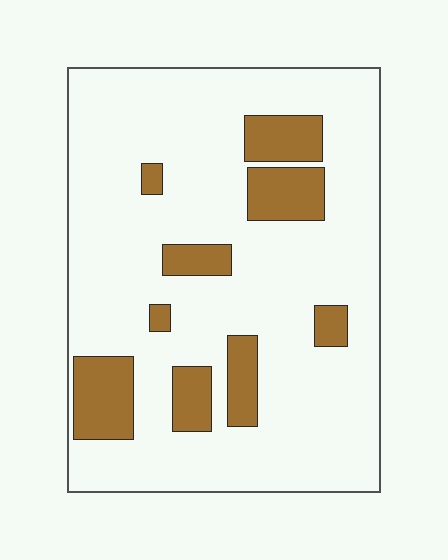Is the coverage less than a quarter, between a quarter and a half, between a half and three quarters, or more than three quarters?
Less than a quarter.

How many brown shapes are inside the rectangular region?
9.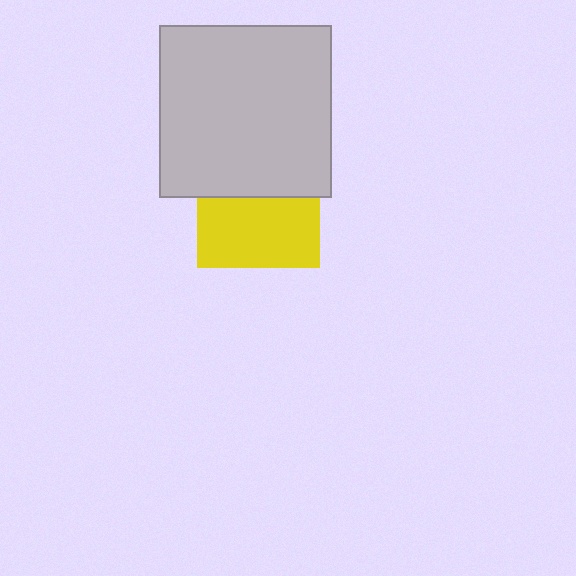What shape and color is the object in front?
The object in front is a light gray square.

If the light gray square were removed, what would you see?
You would see the complete yellow square.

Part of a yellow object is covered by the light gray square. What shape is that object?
It is a square.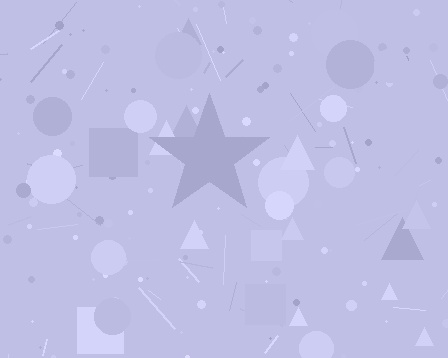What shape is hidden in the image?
A star is hidden in the image.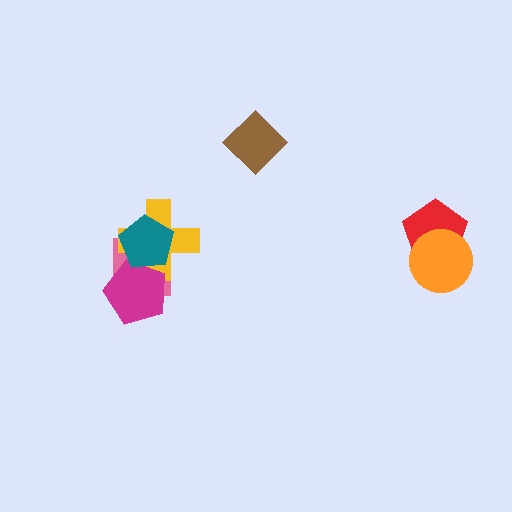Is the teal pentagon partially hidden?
No, no other shape covers it.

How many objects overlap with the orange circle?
1 object overlaps with the orange circle.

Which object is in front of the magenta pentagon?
The teal pentagon is in front of the magenta pentagon.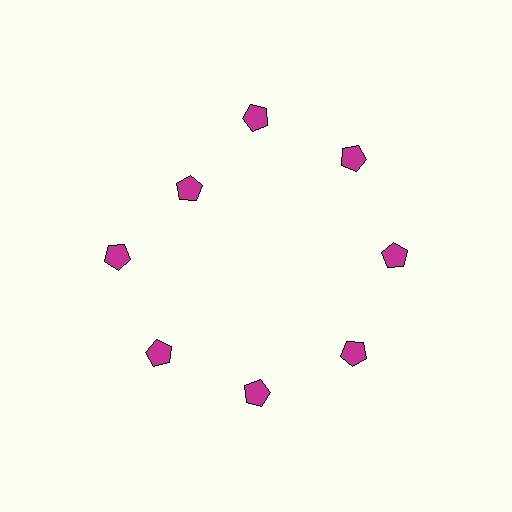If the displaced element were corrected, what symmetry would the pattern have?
It would have 8-fold rotational symmetry — the pattern would map onto itself every 45 degrees.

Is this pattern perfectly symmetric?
No. The 8 magenta pentagons are arranged in a ring, but one element near the 10 o'clock position is pulled inward toward the center, breaking the 8-fold rotational symmetry.